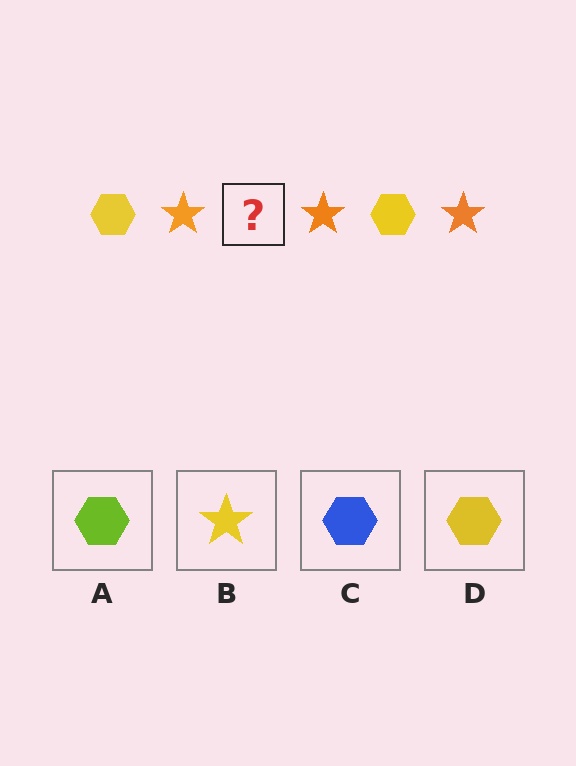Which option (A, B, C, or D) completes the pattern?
D.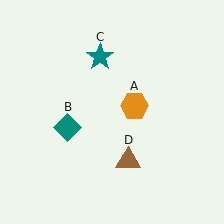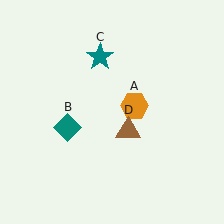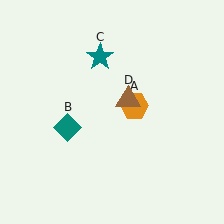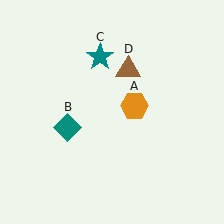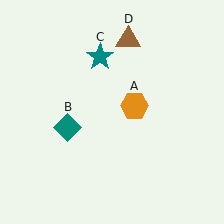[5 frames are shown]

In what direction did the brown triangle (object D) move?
The brown triangle (object D) moved up.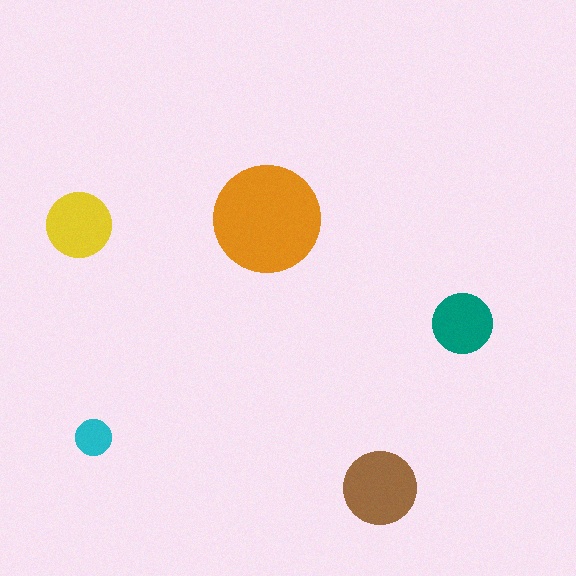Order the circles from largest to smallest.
the orange one, the brown one, the yellow one, the teal one, the cyan one.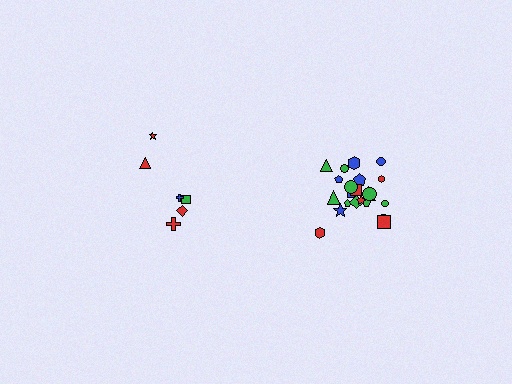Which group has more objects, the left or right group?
The right group.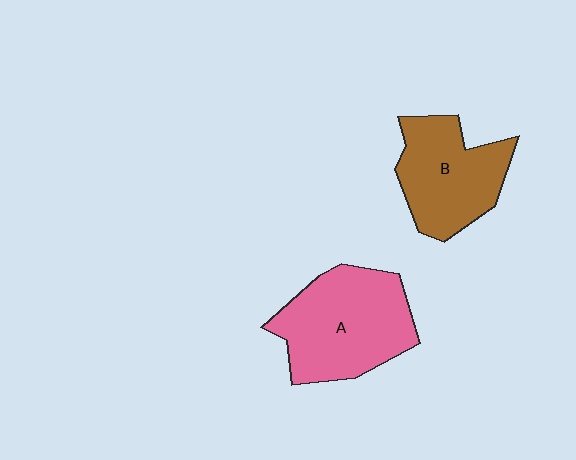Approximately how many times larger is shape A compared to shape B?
Approximately 1.2 times.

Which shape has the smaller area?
Shape B (brown).